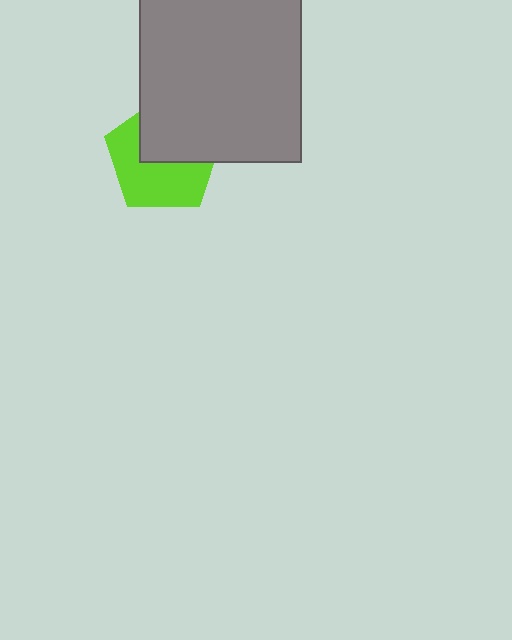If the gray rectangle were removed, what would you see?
You would see the complete lime pentagon.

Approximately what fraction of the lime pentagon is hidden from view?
Roughly 45% of the lime pentagon is hidden behind the gray rectangle.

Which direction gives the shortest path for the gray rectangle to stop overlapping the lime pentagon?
Moving toward the upper-right gives the shortest separation.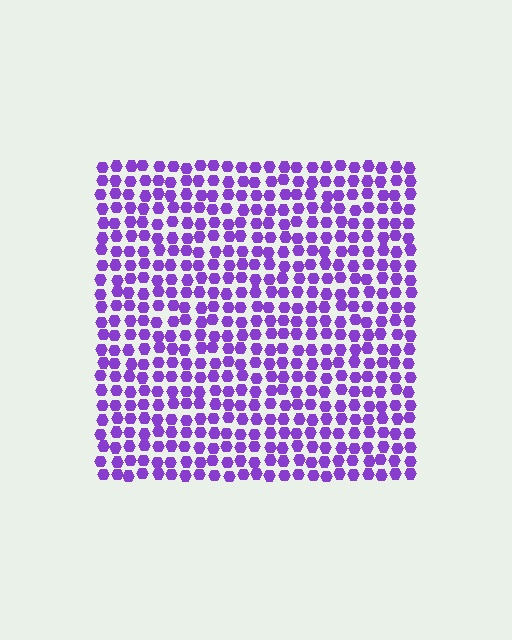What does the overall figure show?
The overall figure shows a square.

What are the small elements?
The small elements are hexagons.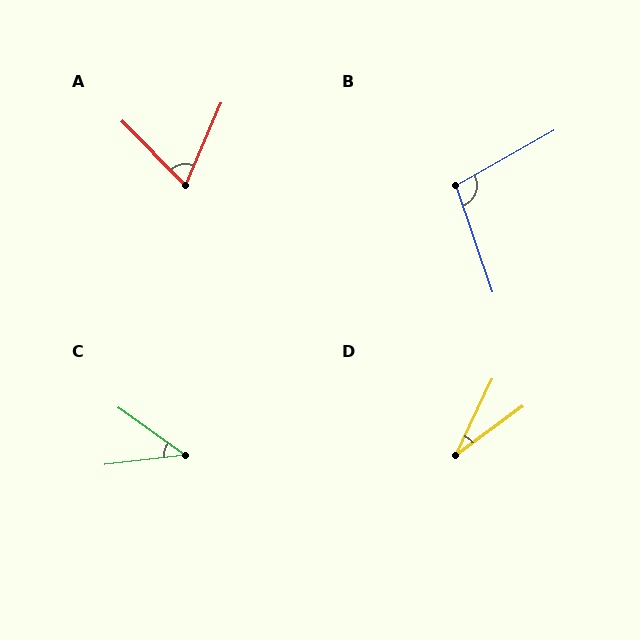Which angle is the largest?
B, at approximately 100 degrees.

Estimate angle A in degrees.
Approximately 68 degrees.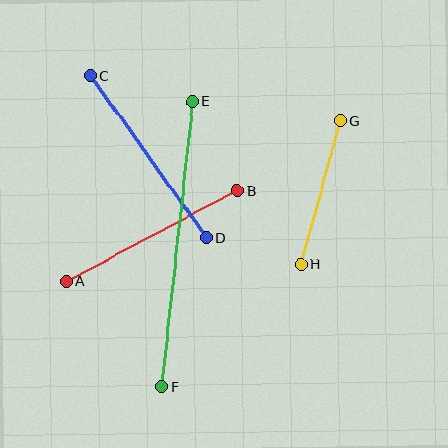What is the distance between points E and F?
The distance is approximately 287 pixels.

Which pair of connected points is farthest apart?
Points E and F are farthest apart.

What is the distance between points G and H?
The distance is approximately 148 pixels.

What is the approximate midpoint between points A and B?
The midpoint is at approximately (152, 236) pixels.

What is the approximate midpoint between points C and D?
The midpoint is at approximately (148, 157) pixels.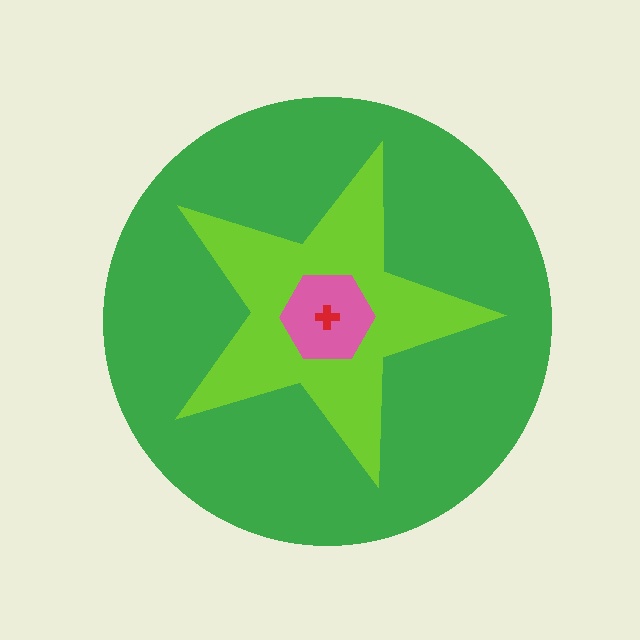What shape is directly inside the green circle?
The lime star.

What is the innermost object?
The red cross.